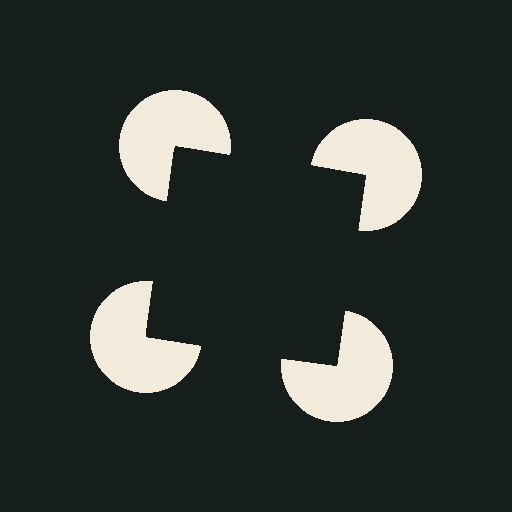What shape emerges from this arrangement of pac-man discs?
An illusory square — its edges are inferred from the aligned wedge cuts in the pac-man discs, not physically drawn.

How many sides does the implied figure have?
4 sides.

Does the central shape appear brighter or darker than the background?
It typically appears slightly darker than the background, even though no actual brightness change is drawn.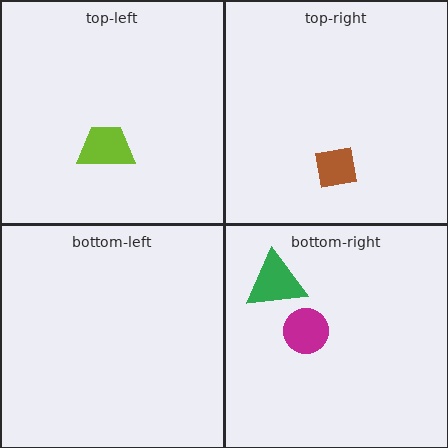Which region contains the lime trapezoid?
The top-left region.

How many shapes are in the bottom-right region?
2.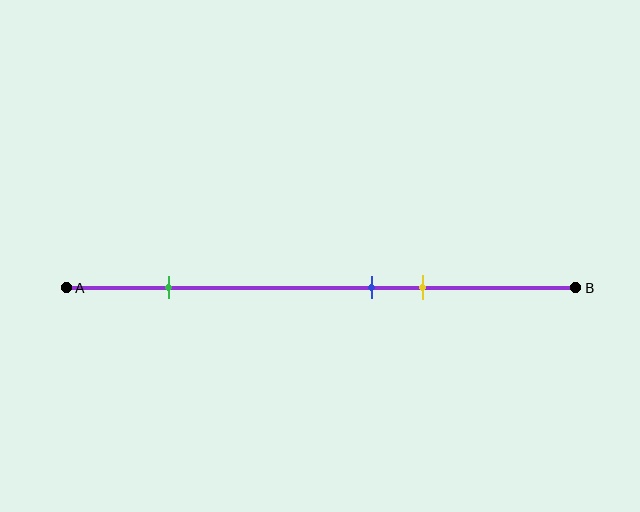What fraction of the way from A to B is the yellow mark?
The yellow mark is approximately 70% (0.7) of the way from A to B.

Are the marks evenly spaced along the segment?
No, the marks are not evenly spaced.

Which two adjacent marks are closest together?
The blue and yellow marks are the closest adjacent pair.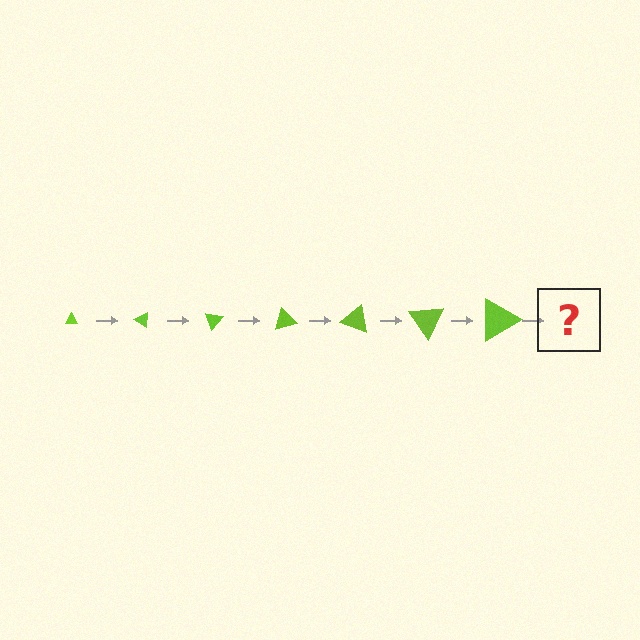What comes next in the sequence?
The next element should be a triangle, larger than the previous one and rotated 245 degrees from the start.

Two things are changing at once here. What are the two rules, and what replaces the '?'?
The two rules are that the triangle grows larger each step and it rotates 35 degrees each step. The '?' should be a triangle, larger than the previous one and rotated 245 degrees from the start.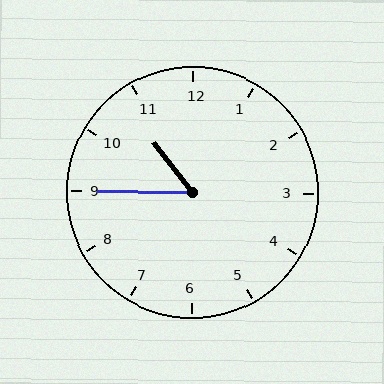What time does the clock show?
10:45.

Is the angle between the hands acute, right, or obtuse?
It is acute.